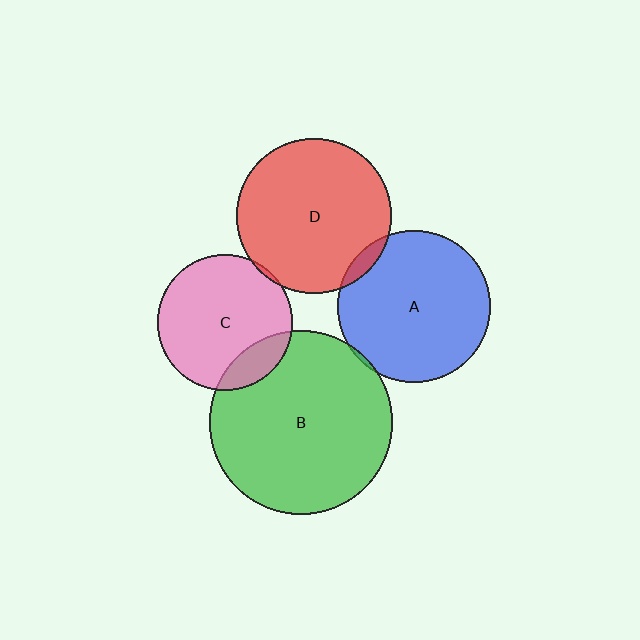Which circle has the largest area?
Circle B (green).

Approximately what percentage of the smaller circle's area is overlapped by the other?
Approximately 5%.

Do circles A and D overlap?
Yes.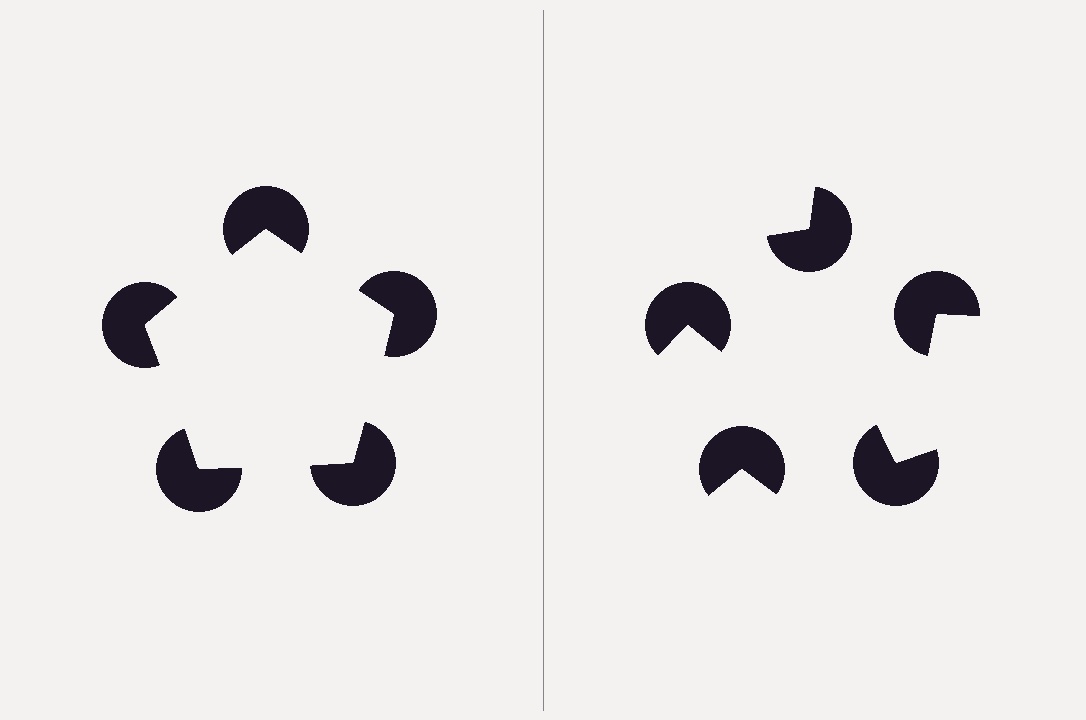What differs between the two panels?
The pac-man discs are positioned identically on both sides; only the wedge orientations differ. On the left they align to a pentagon; on the right they are misaligned.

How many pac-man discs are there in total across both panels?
10 — 5 on each side.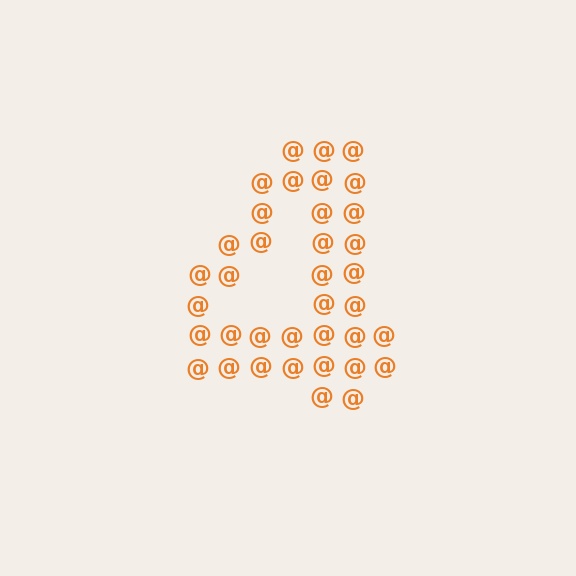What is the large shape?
The large shape is the digit 4.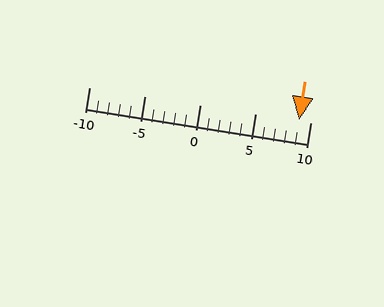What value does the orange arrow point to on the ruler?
The orange arrow points to approximately 9.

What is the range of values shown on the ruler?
The ruler shows values from -10 to 10.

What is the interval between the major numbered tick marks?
The major tick marks are spaced 5 units apart.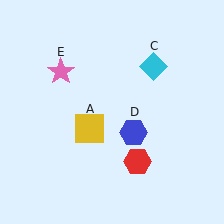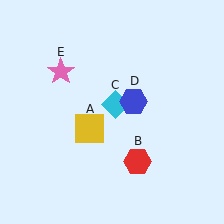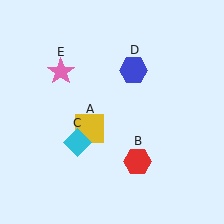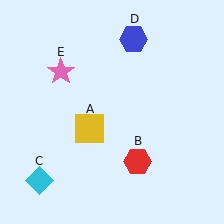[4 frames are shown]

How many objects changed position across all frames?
2 objects changed position: cyan diamond (object C), blue hexagon (object D).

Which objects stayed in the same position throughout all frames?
Yellow square (object A) and red hexagon (object B) and pink star (object E) remained stationary.